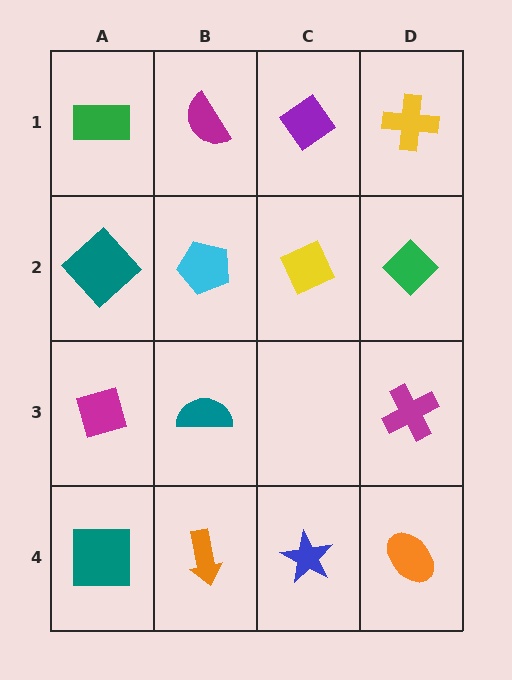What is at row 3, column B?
A teal semicircle.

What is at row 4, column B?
An orange arrow.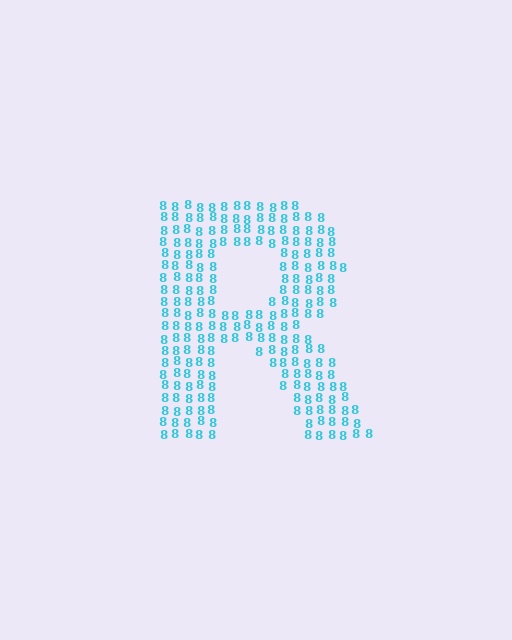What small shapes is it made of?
It is made of small digit 8's.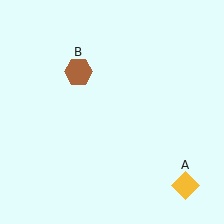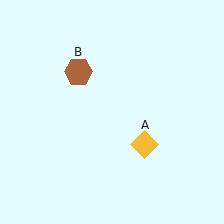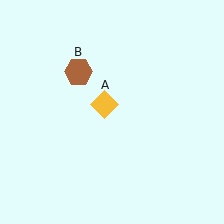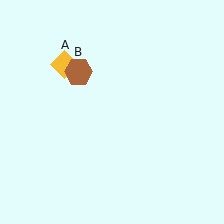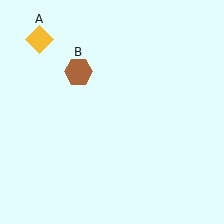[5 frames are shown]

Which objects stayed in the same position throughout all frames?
Brown hexagon (object B) remained stationary.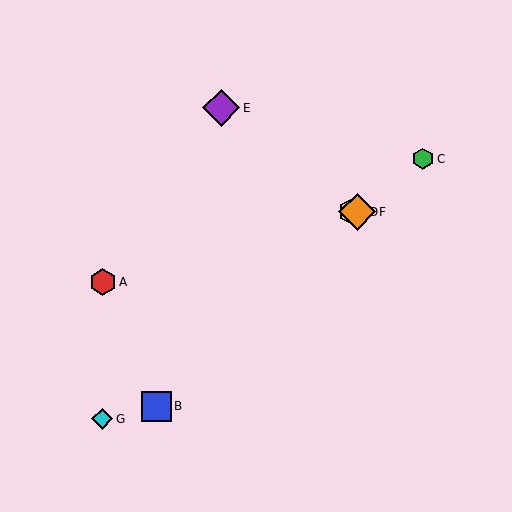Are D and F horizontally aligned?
Yes, both are at y≈212.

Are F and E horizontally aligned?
No, F is at y≈212 and E is at y≈108.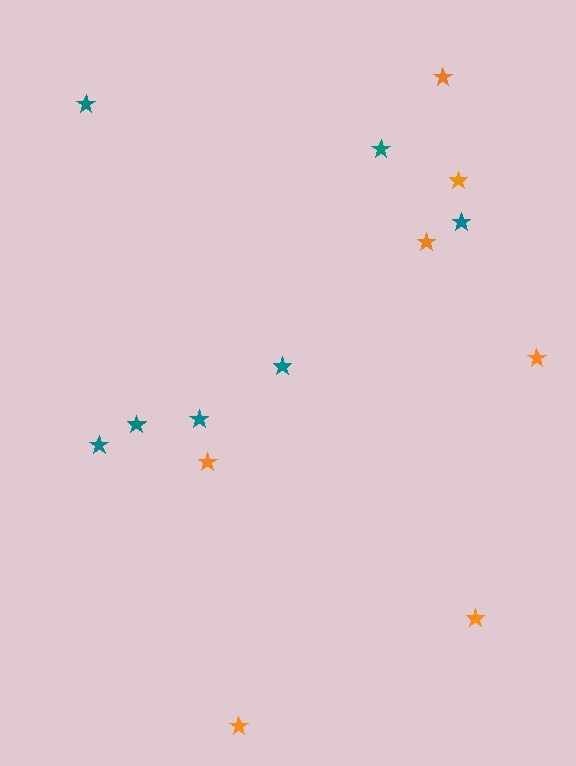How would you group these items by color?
There are 2 groups: one group of teal stars (7) and one group of orange stars (7).